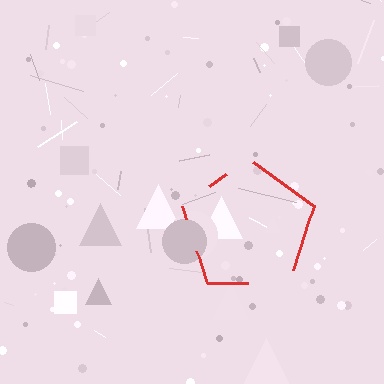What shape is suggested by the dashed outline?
The dashed outline suggests a pentagon.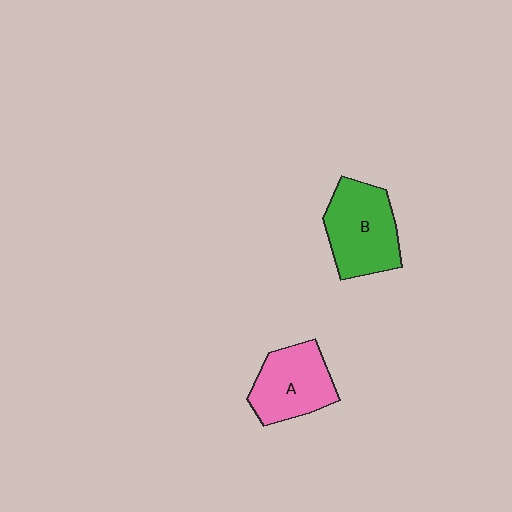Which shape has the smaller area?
Shape A (pink).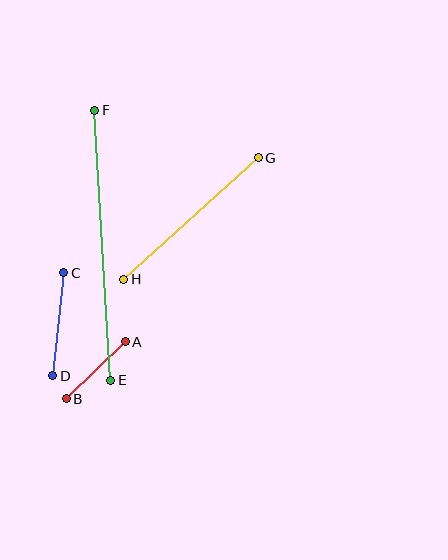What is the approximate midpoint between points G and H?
The midpoint is at approximately (191, 218) pixels.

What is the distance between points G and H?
The distance is approximately 181 pixels.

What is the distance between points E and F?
The distance is approximately 271 pixels.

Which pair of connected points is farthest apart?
Points E and F are farthest apart.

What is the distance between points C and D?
The distance is approximately 104 pixels.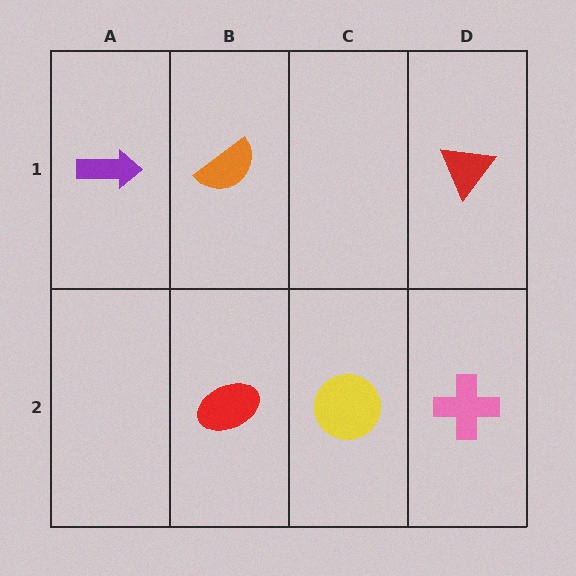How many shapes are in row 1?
3 shapes.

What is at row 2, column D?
A pink cross.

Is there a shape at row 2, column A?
No, that cell is empty.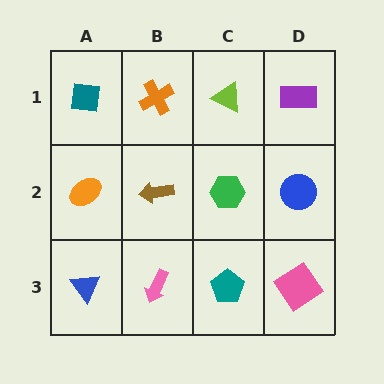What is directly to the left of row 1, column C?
An orange cross.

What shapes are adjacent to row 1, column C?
A green hexagon (row 2, column C), an orange cross (row 1, column B), a purple rectangle (row 1, column D).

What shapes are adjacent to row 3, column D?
A blue circle (row 2, column D), a teal pentagon (row 3, column C).